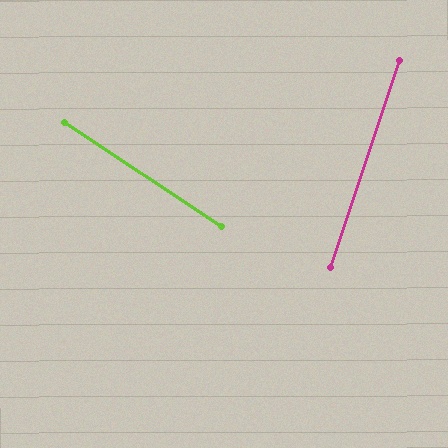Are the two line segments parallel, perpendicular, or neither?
Neither parallel nor perpendicular — they differ by about 75°.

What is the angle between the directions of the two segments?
Approximately 75 degrees.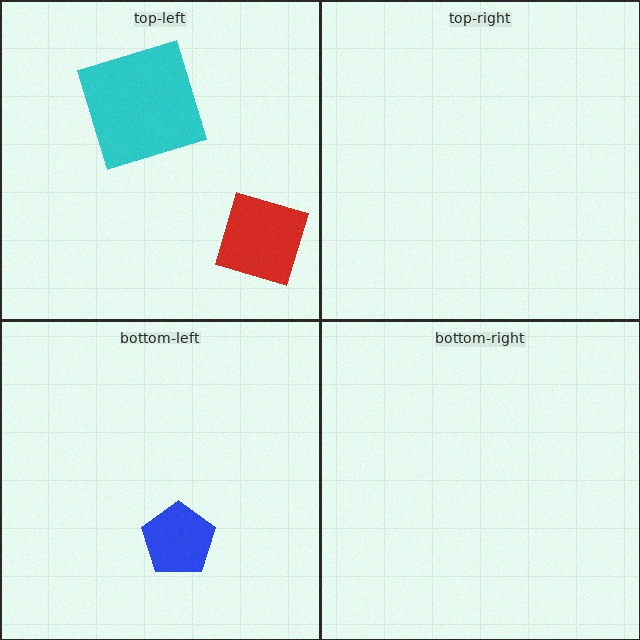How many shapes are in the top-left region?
2.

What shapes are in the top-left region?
The red diamond, the cyan square.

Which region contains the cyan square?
The top-left region.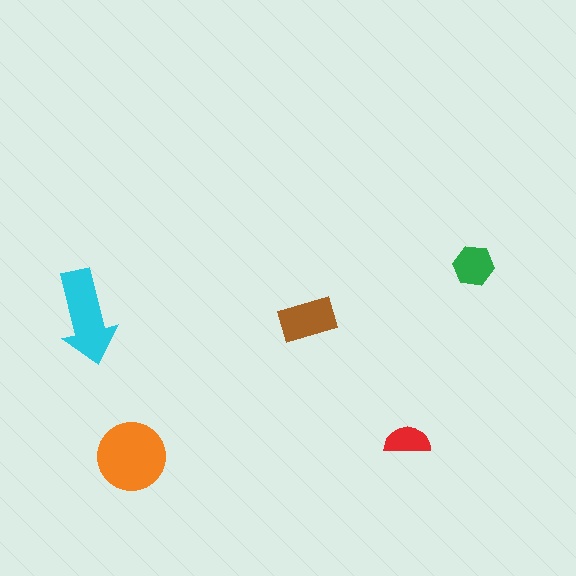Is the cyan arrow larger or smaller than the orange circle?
Smaller.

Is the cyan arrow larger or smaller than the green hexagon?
Larger.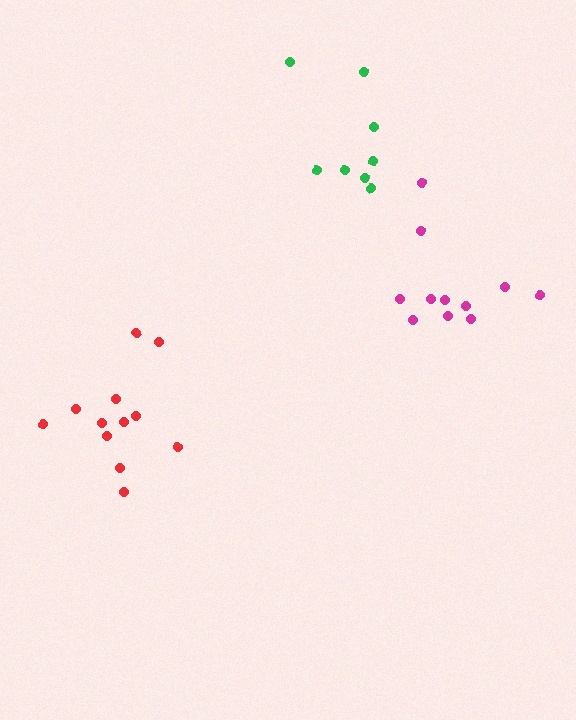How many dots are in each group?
Group 1: 12 dots, Group 2: 11 dots, Group 3: 8 dots (31 total).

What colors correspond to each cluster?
The clusters are colored: red, magenta, green.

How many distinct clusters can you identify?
There are 3 distinct clusters.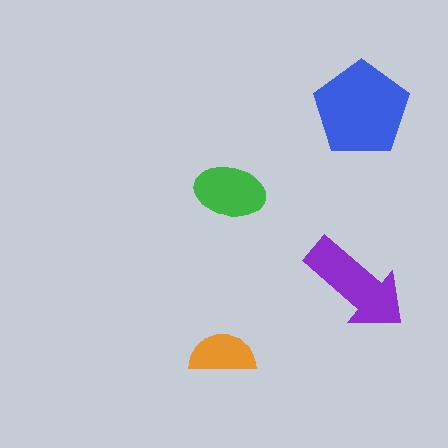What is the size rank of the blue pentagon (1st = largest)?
1st.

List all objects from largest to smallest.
The blue pentagon, the purple arrow, the green ellipse, the orange semicircle.